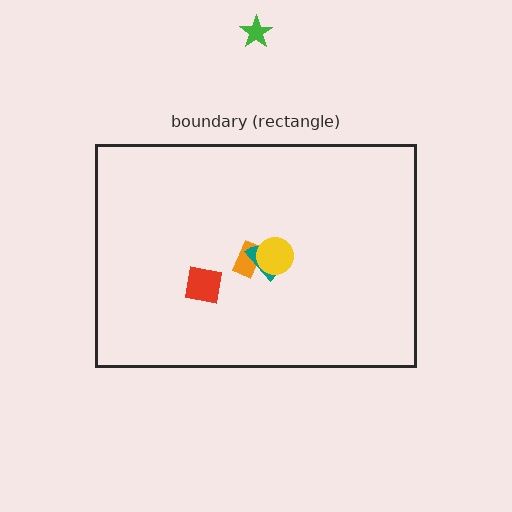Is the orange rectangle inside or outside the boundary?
Inside.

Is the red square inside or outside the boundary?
Inside.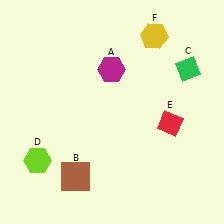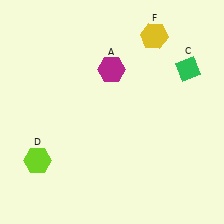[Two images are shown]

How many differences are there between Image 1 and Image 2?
There are 2 differences between the two images.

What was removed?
The brown square (B), the red diamond (E) were removed in Image 2.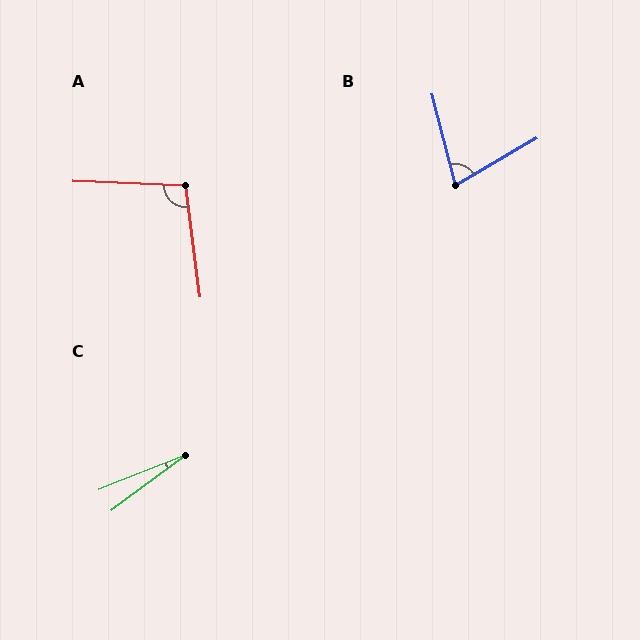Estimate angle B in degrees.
Approximately 74 degrees.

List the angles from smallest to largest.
C (15°), B (74°), A (100°).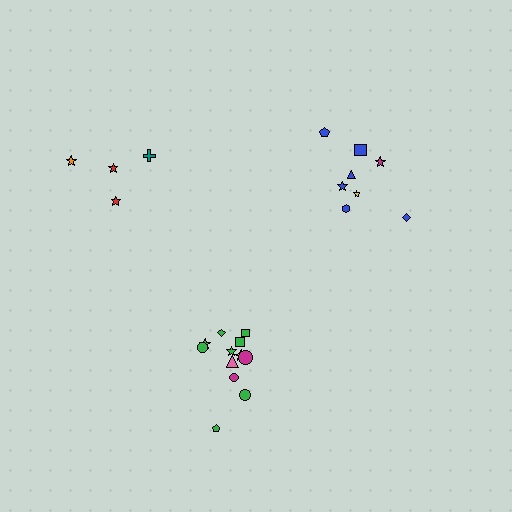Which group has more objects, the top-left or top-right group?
The top-right group.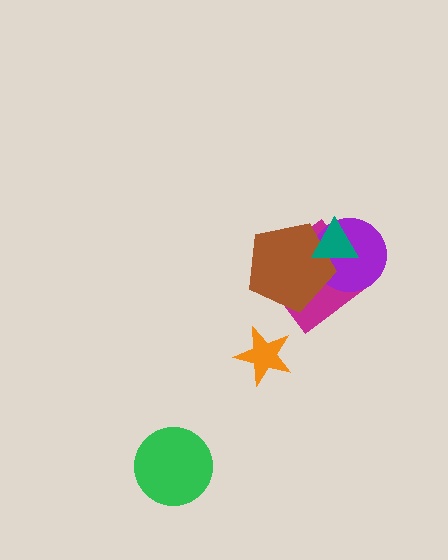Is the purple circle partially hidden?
Yes, it is partially covered by another shape.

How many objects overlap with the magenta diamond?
3 objects overlap with the magenta diamond.